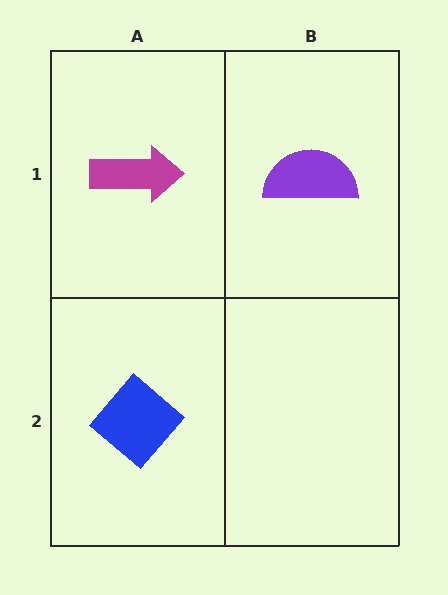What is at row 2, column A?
A blue diamond.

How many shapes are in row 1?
2 shapes.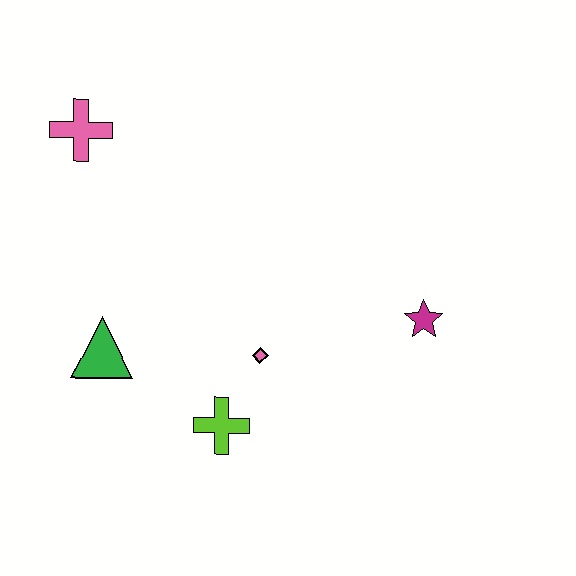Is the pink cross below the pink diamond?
No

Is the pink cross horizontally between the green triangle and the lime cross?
No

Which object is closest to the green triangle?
The lime cross is closest to the green triangle.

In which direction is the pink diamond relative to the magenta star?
The pink diamond is to the left of the magenta star.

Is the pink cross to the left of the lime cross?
Yes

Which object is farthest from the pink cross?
The magenta star is farthest from the pink cross.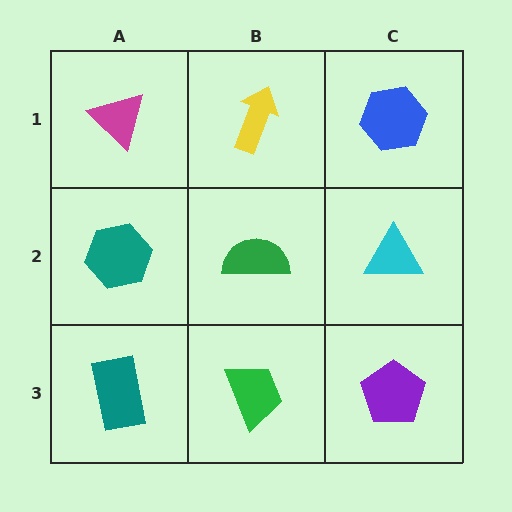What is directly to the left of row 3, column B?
A teal rectangle.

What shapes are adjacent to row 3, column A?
A teal hexagon (row 2, column A), a green trapezoid (row 3, column B).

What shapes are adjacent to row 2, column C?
A blue hexagon (row 1, column C), a purple pentagon (row 3, column C), a green semicircle (row 2, column B).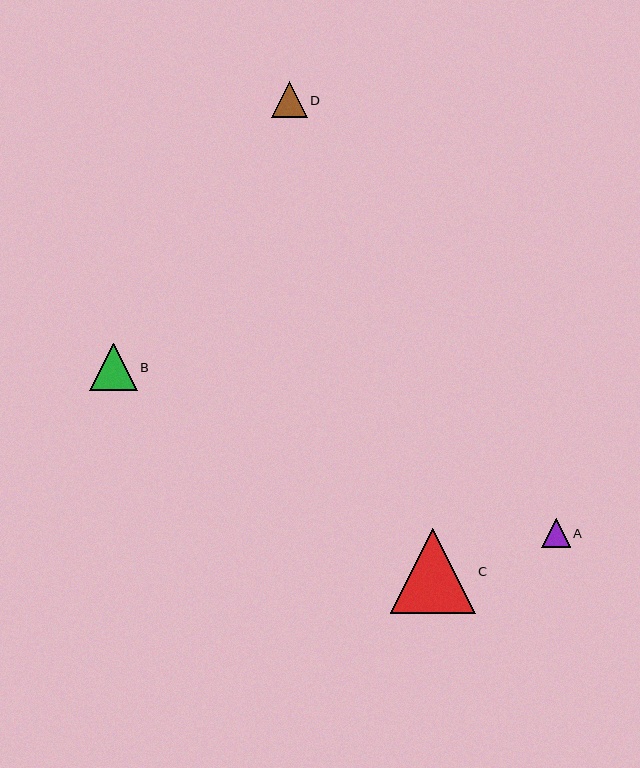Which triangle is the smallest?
Triangle A is the smallest with a size of approximately 29 pixels.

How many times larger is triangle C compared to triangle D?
Triangle C is approximately 2.4 times the size of triangle D.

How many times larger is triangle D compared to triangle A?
Triangle D is approximately 1.2 times the size of triangle A.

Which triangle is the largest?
Triangle C is the largest with a size of approximately 85 pixels.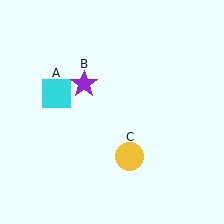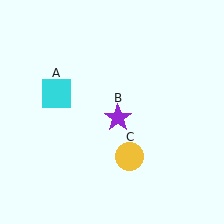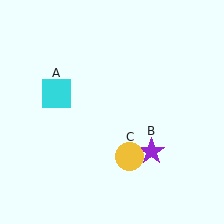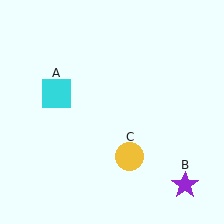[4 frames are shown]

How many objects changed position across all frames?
1 object changed position: purple star (object B).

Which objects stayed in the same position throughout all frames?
Cyan square (object A) and yellow circle (object C) remained stationary.